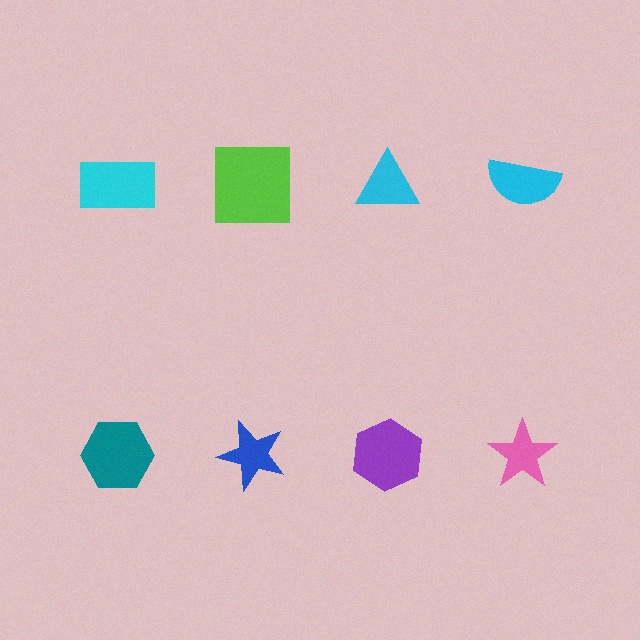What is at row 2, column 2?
A blue star.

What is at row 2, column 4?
A pink star.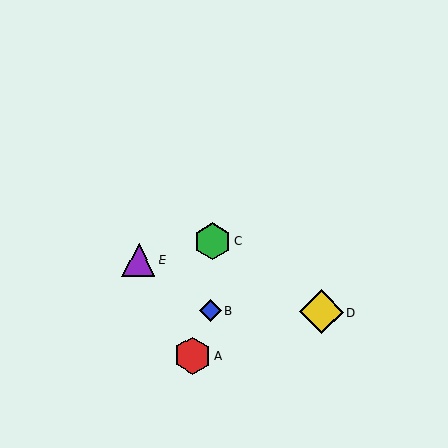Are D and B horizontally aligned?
Yes, both are at y≈312.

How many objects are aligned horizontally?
2 objects (B, D) are aligned horizontally.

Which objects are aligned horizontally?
Objects B, D are aligned horizontally.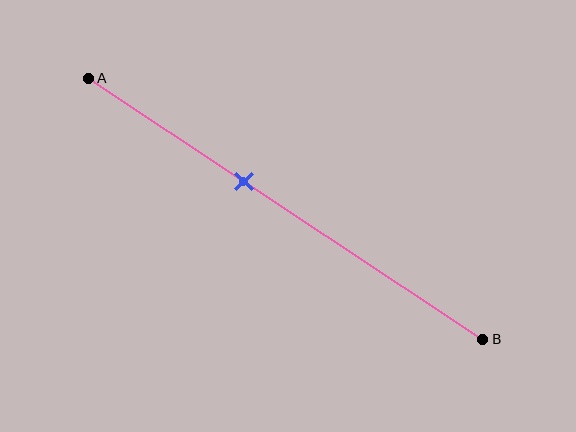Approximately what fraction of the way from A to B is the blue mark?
The blue mark is approximately 40% of the way from A to B.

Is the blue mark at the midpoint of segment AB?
No, the mark is at about 40% from A, not at the 50% midpoint.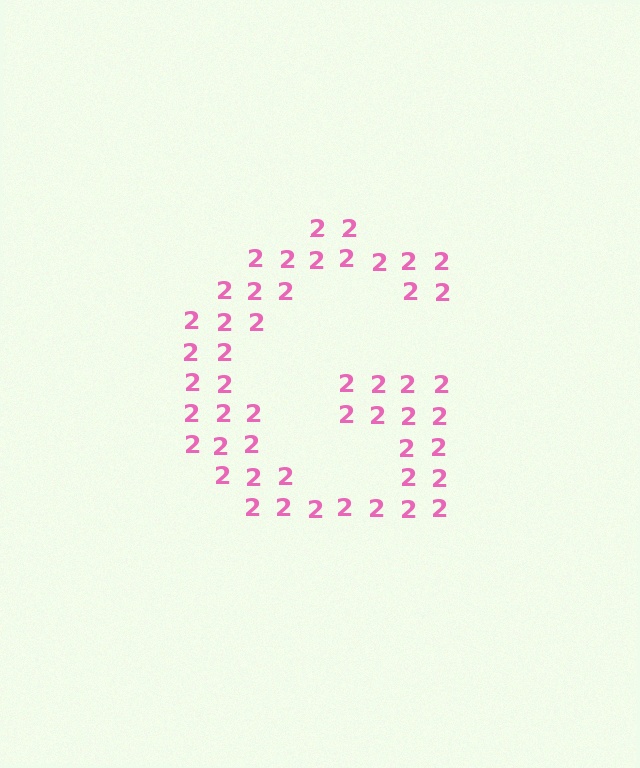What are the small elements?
The small elements are digit 2's.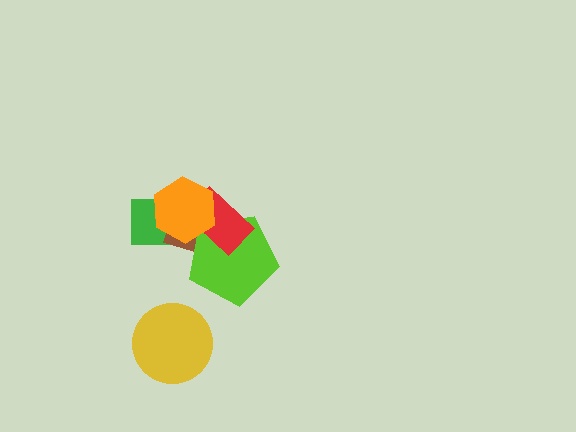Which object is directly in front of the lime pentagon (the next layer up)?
The red rectangle is directly in front of the lime pentagon.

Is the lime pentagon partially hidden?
Yes, it is partially covered by another shape.